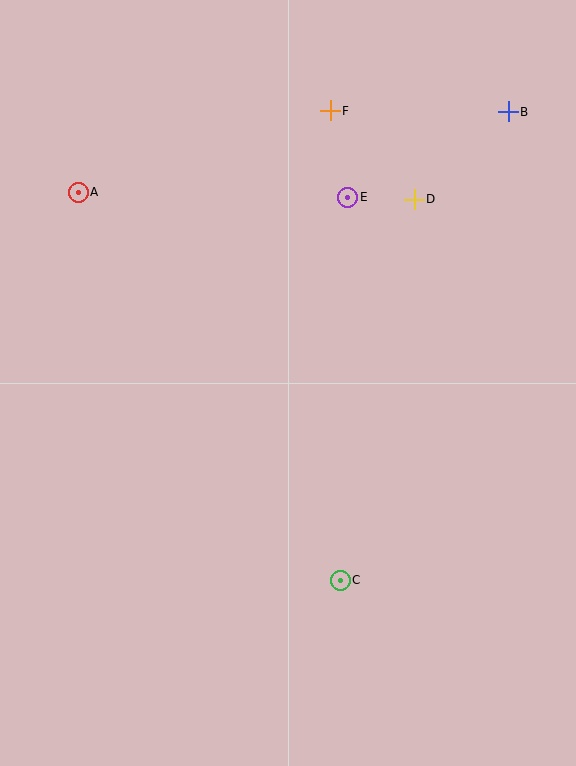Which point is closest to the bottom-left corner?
Point C is closest to the bottom-left corner.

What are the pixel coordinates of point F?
Point F is at (330, 111).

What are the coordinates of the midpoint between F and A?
The midpoint between F and A is at (204, 152).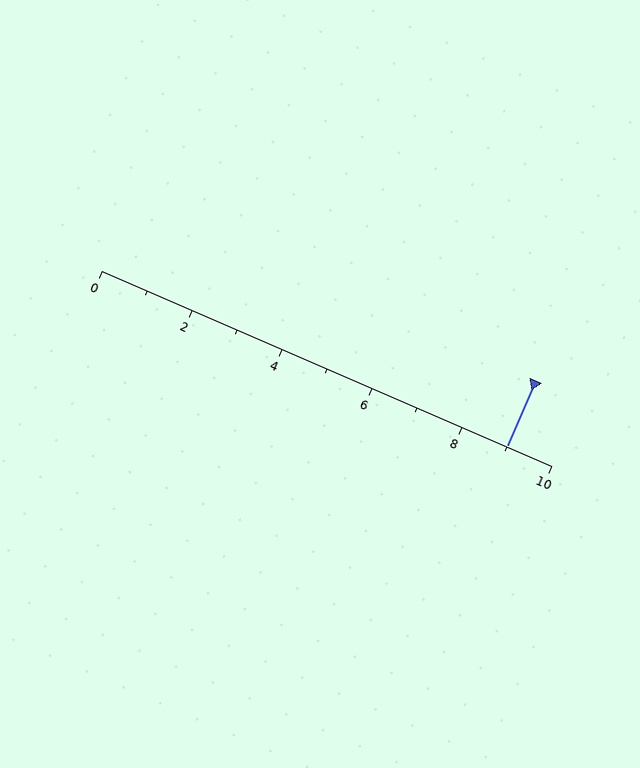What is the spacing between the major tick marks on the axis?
The major ticks are spaced 2 apart.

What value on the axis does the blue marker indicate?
The marker indicates approximately 9.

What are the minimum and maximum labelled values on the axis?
The axis runs from 0 to 10.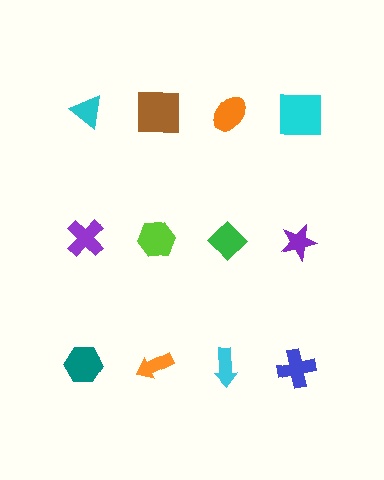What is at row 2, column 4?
A purple star.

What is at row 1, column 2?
A brown square.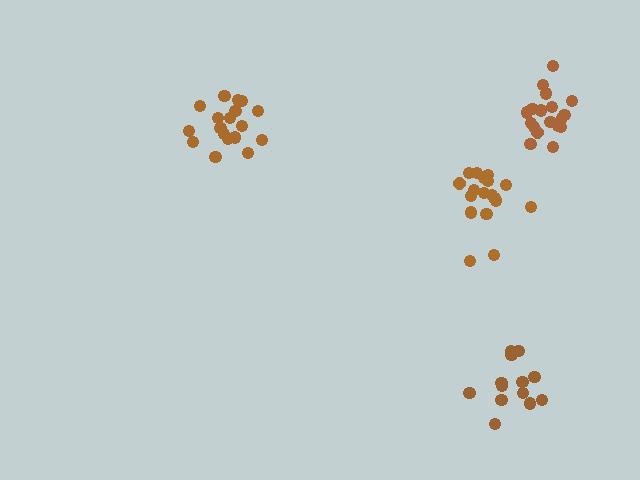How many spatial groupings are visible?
There are 4 spatial groupings.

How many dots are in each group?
Group 1: 18 dots, Group 2: 18 dots, Group 3: 18 dots, Group 4: 14 dots (68 total).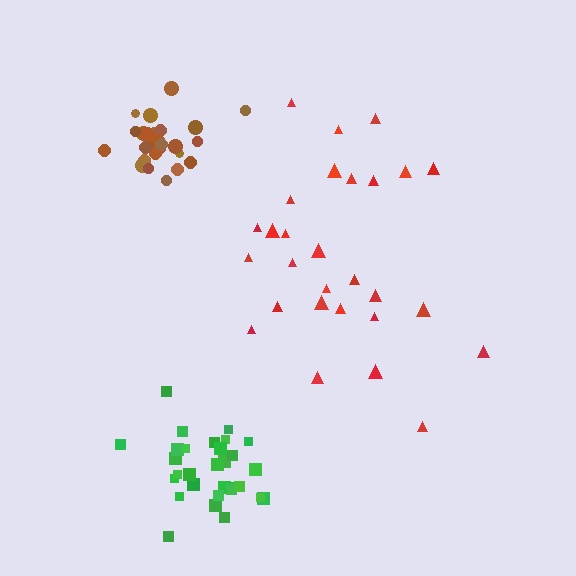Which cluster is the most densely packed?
Brown.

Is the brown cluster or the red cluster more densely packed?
Brown.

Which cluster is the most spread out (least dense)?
Red.